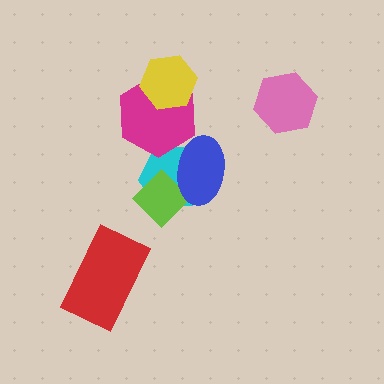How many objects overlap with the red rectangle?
0 objects overlap with the red rectangle.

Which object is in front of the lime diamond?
The blue ellipse is in front of the lime diamond.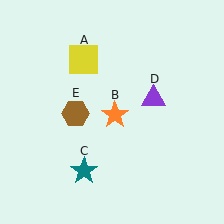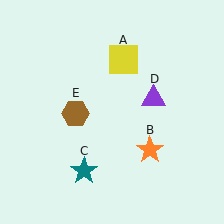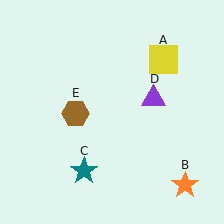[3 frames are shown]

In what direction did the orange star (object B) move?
The orange star (object B) moved down and to the right.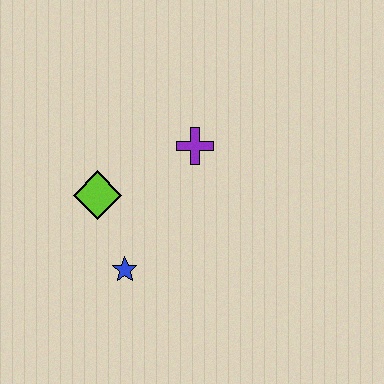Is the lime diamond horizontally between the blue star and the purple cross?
No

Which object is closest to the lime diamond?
The blue star is closest to the lime diamond.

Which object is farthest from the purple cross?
The blue star is farthest from the purple cross.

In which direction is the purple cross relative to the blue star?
The purple cross is above the blue star.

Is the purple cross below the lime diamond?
No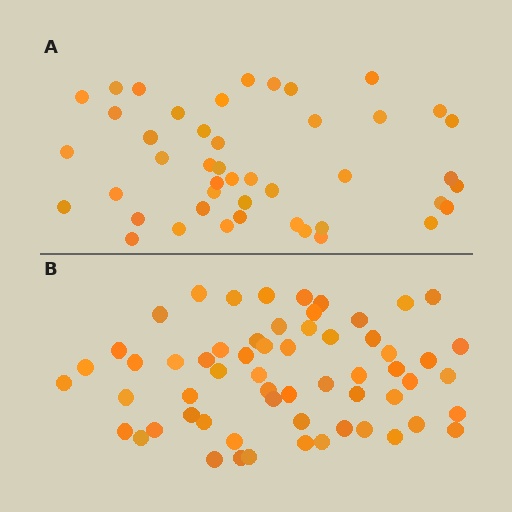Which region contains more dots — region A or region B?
Region B (the bottom region) has more dots.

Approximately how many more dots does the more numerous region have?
Region B has approximately 15 more dots than region A.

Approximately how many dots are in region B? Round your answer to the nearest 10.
About 60 dots.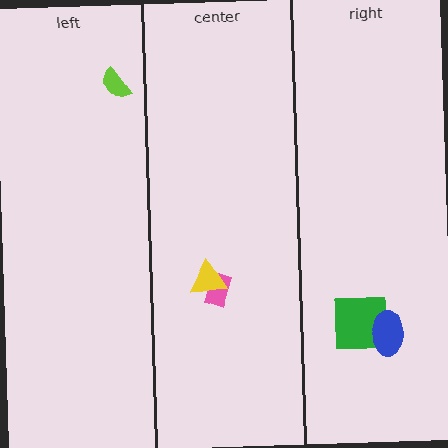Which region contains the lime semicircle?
The left region.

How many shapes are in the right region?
2.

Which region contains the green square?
The right region.